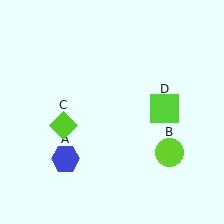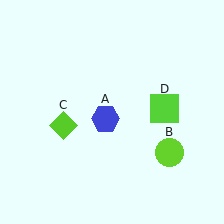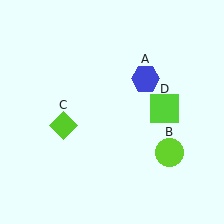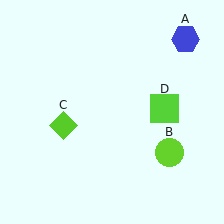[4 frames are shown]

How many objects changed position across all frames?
1 object changed position: blue hexagon (object A).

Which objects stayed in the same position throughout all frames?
Lime circle (object B) and lime diamond (object C) and lime square (object D) remained stationary.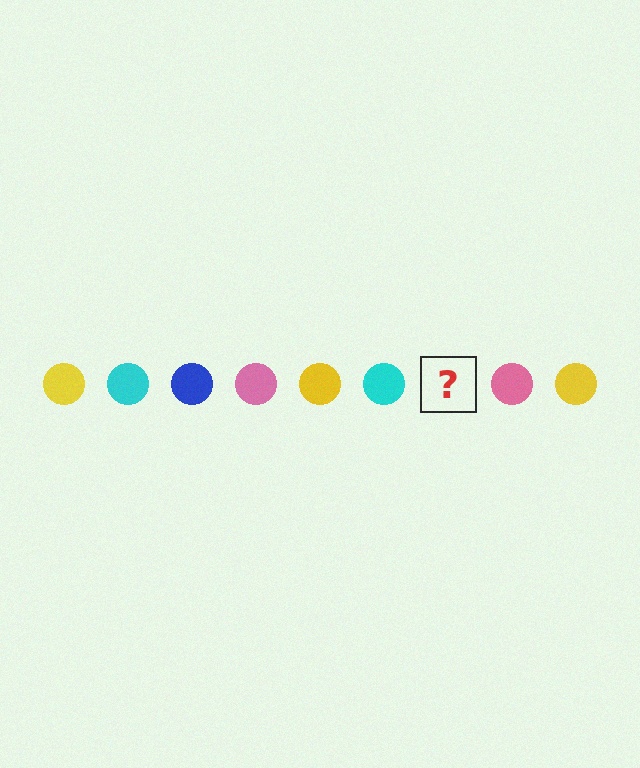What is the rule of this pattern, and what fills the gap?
The rule is that the pattern cycles through yellow, cyan, blue, pink circles. The gap should be filled with a blue circle.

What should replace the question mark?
The question mark should be replaced with a blue circle.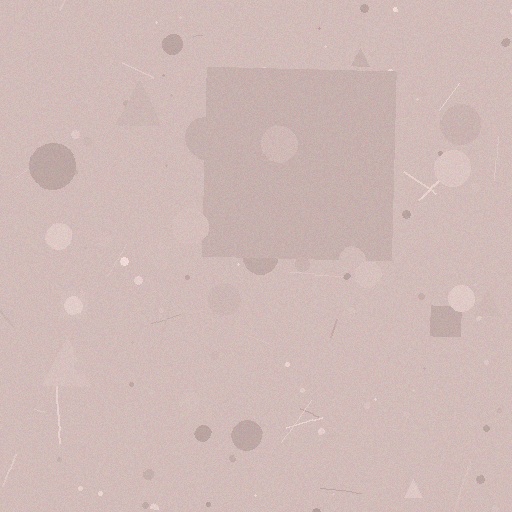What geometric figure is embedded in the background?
A square is embedded in the background.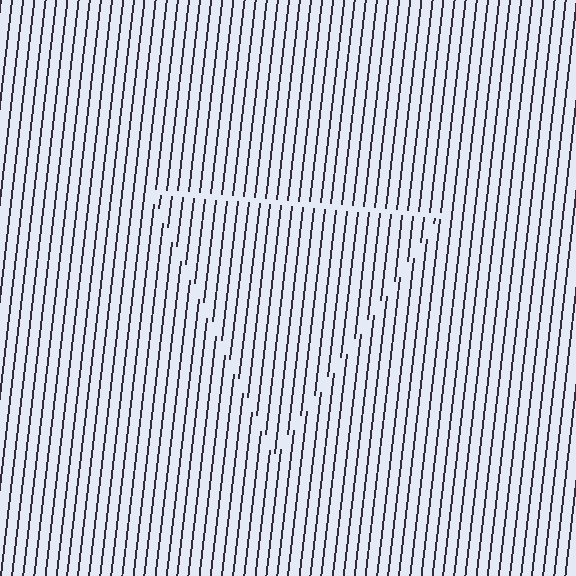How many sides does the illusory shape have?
3 sides — the line-ends trace a triangle.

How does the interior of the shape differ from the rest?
The interior of the shape contains the same grating, shifted by half a period — the contour is defined by the phase discontinuity where line-ends from the inner and outer gratings abut.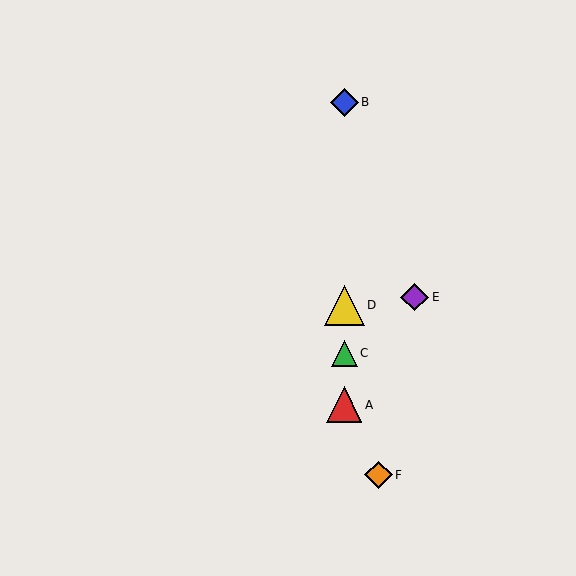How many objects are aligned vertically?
4 objects (A, B, C, D) are aligned vertically.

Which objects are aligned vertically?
Objects A, B, C, D are aligned vertically.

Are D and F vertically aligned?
No, D is at x≈344 and F is at x≈378.